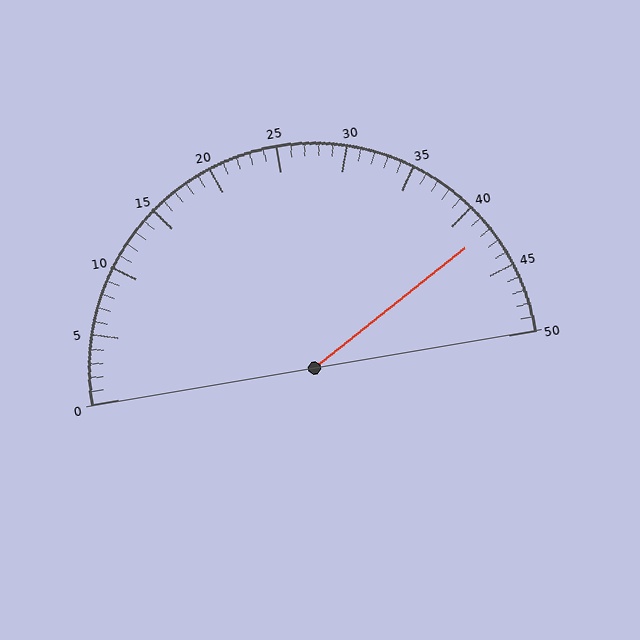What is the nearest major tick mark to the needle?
The nearest major tick mark is 40.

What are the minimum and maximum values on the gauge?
The gauge ranges from 0 to 50.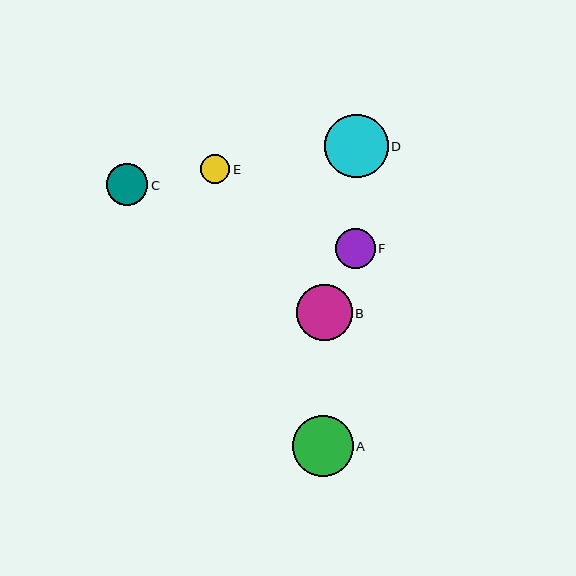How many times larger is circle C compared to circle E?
Circle C is approximately 1.4 times the size of circle E.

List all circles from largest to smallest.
From largest to smallest: D, A, B, C, F, E.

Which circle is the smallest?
Circle E is the smallest with a size of approximately 29 pixels.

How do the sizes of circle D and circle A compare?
Circle D and circle A are approximately the same size.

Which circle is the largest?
Circle D is the largest with a size of approximately 64 pixels.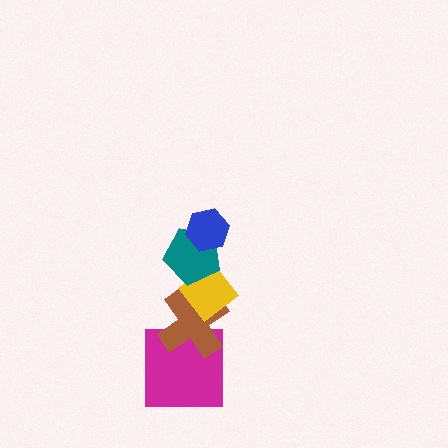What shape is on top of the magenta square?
The brown cross is on top of the magenta square.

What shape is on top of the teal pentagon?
The blue hexagon is on top of the teal pentagon.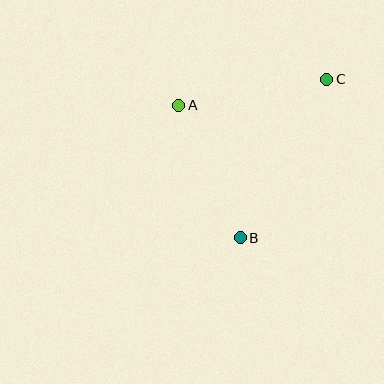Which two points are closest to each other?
Points A and B are closest to each other.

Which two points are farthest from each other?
Points B and C are farthest from each other.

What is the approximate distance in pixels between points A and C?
The distance between A and C is approximately 150 pixels.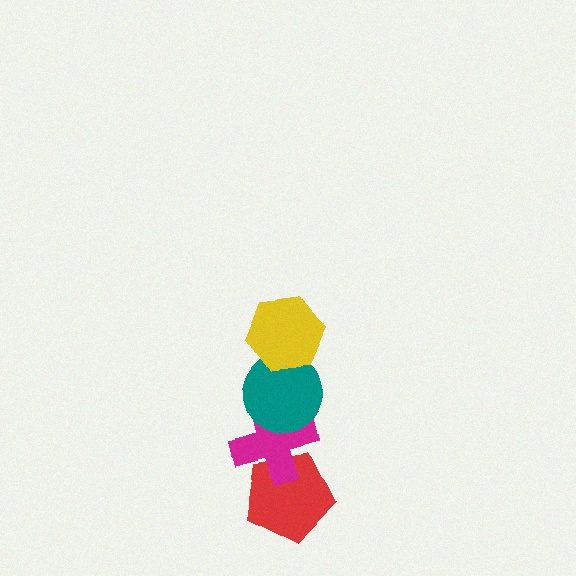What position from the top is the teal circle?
The teal circle is 2nd from the top.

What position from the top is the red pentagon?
The red pentagon is 4th from the top.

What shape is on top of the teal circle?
The yellow hexagon is on top of the teal circle.